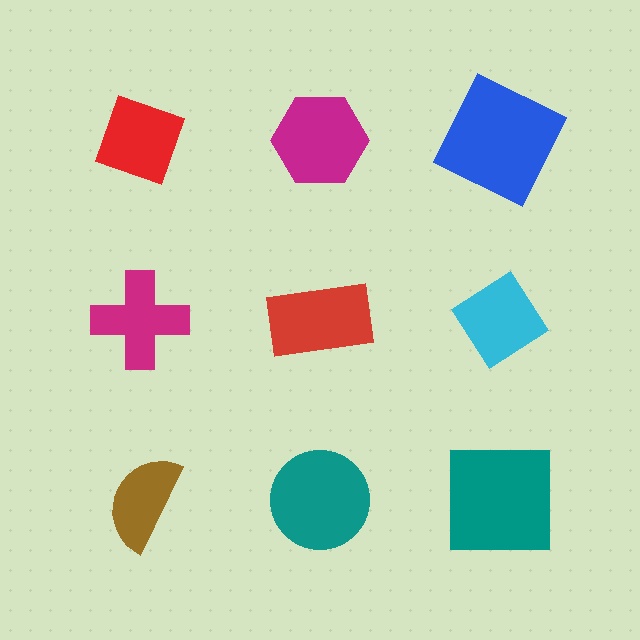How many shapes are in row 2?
3 shapes.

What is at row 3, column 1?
A brown semicircle.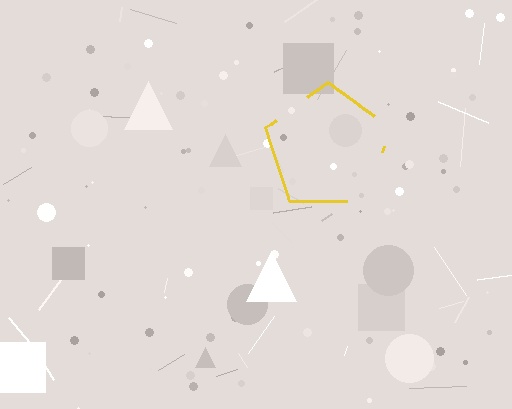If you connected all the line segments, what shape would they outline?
They would outline a pentagon.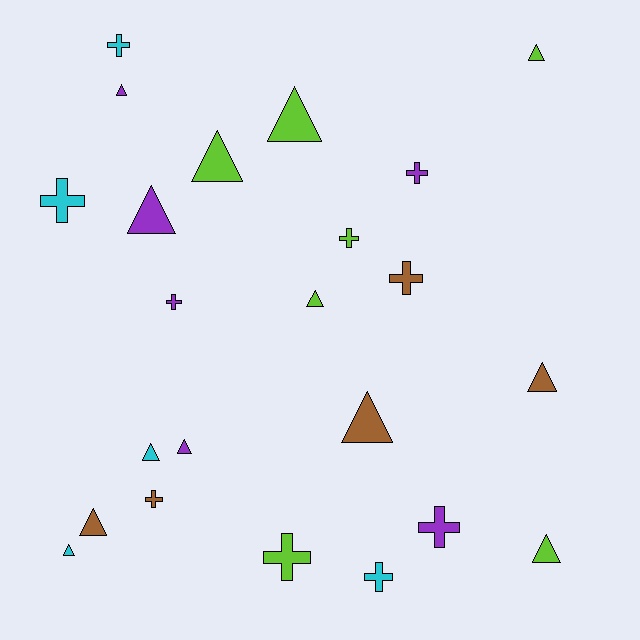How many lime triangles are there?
There are 5 lime triangles.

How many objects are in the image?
There are 23 objects.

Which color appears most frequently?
Lime, with 7 objects.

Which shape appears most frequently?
Triangle, with 13 objects.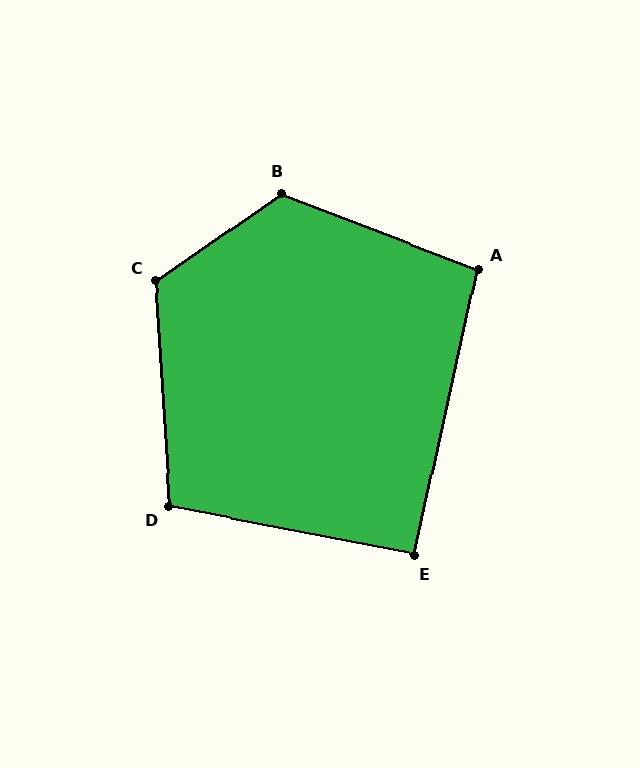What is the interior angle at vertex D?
Approximately 105 degrees (obtuse).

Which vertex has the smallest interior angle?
E, at approximately 91 degrees.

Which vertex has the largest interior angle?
B, at approximately 124 degrees.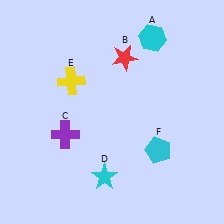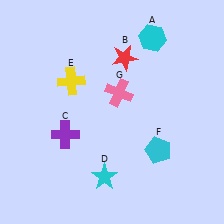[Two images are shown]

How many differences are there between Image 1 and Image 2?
There is 1 difference between the two images.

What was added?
A pink cross (G) was added in Image 2.